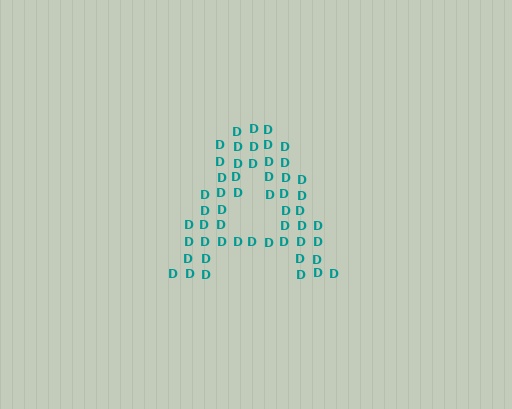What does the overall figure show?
The overall figure shows the letter A.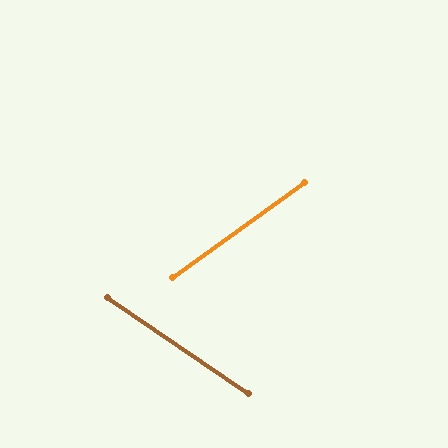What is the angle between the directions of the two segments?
Approximately 70 degrees.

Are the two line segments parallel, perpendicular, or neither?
Neither parallel nor perpendicular — they differ by about 70°.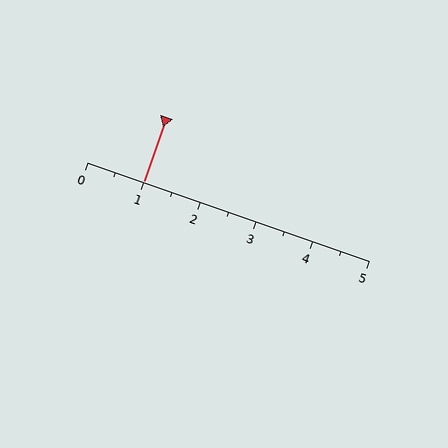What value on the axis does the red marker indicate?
The marker indicates approximately 1.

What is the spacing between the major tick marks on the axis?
The major ticks are spaced 1 apart.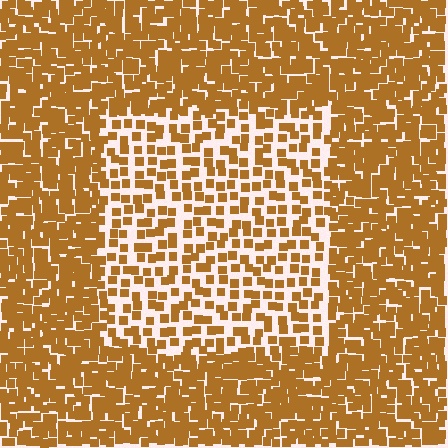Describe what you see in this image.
The image contains small brown elements arranged at two different densities. A rectangle-shaped region is visible where the elements are less densely packed than the surrounding area.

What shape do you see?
I see a rectangle.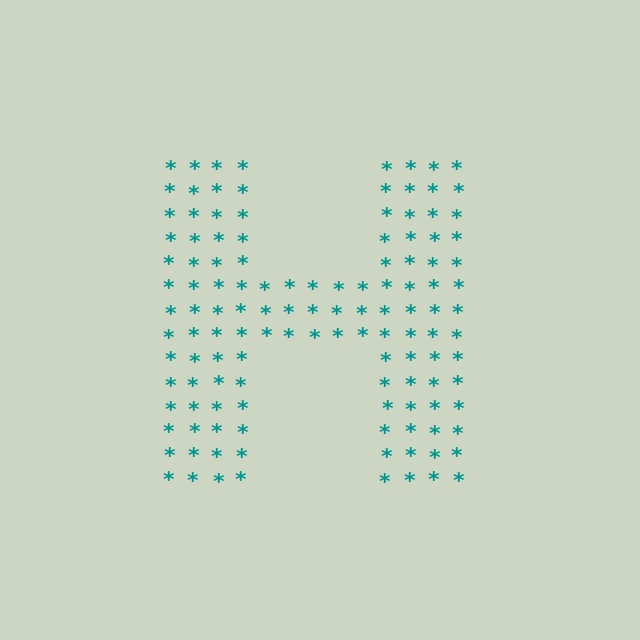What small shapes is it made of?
It is made of small asterisks.